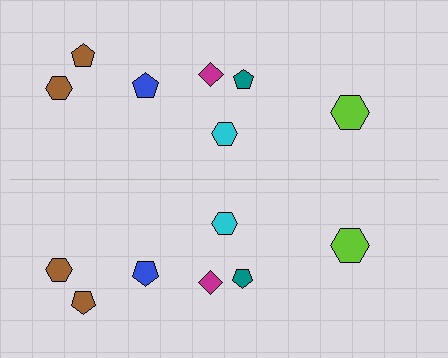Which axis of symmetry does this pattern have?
The pattern has a horizontal axis of symmetry running through the center of the image.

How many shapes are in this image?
There are 14 shapes in this image.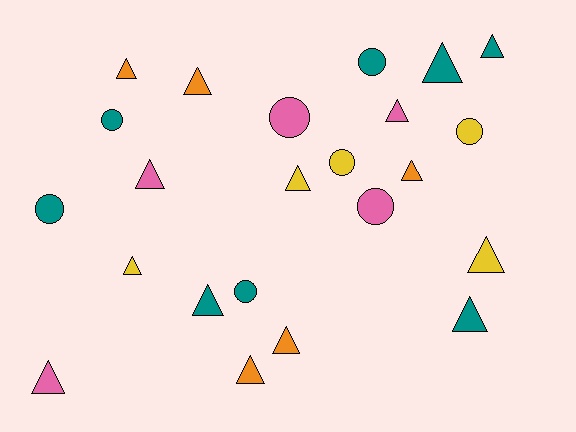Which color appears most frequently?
Teal, with 8 objects.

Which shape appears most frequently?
Triangle, with 15 objects.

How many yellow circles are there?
There are 2 yellow circles.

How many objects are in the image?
There are 23 objects.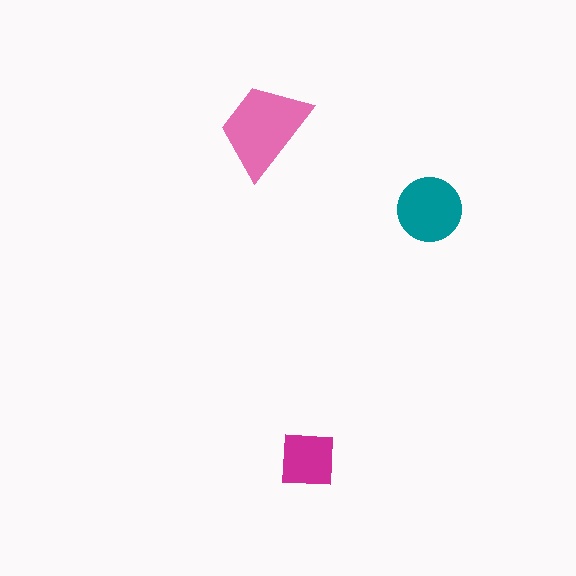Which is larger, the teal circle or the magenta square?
The teal circle.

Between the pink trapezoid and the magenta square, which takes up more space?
The pink trapezoid.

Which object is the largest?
The pink trapezoid.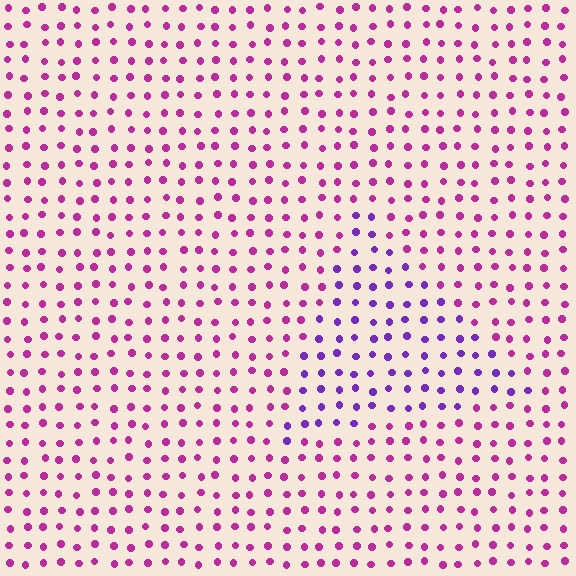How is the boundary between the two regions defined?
The boundary is defined purely by a slight shift in hue (about 42 degrees). Spacing, size, and orientation are identical on both sides.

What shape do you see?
I see a triangle.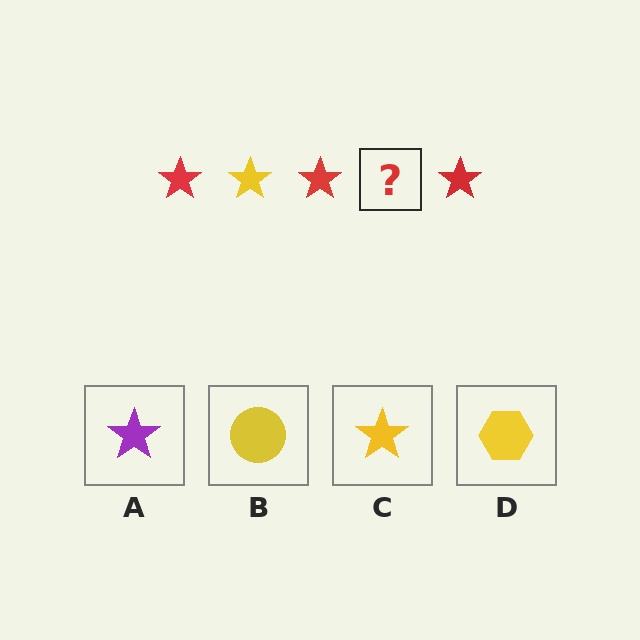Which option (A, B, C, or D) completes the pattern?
C.